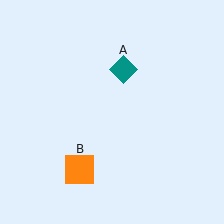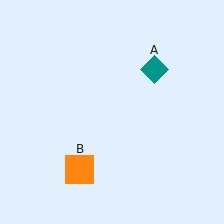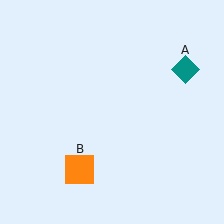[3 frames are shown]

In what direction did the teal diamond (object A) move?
The teal diamond (object A) moved right.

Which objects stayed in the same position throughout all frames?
Orange square (object B) remained stationary.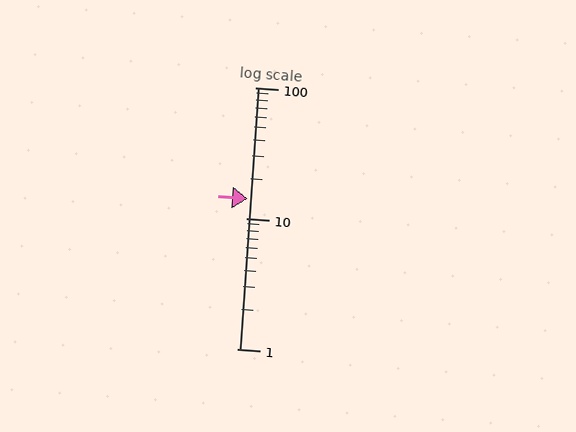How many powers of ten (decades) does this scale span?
The scale spans 2 decades, from 1 to 100.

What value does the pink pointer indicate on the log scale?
The pointer indicates approximately 14.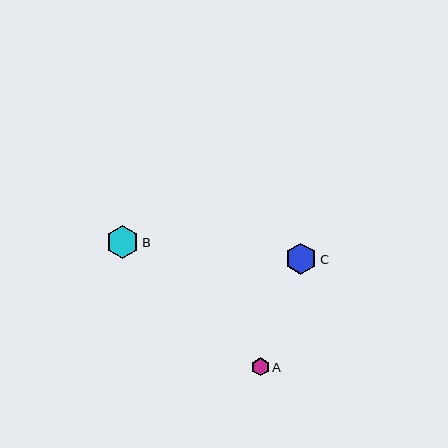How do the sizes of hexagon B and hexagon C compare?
Hexagon B and hexagon C are approximately the same size.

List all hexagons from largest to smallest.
From largest to smallest: B, C, A.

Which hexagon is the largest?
Hexagon B is the largest with a size of approximately 32 pixels.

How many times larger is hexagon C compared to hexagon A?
Hexagon C is approximately 1.8 times the size of hexagon A.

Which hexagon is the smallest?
Hexagon A is the smallest with a size of approximately 18 pixels.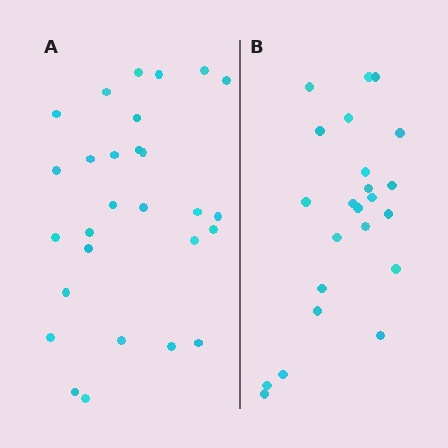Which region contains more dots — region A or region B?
Region A (the left region) has more dots.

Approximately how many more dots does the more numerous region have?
Region A has about 5 more dots than region B.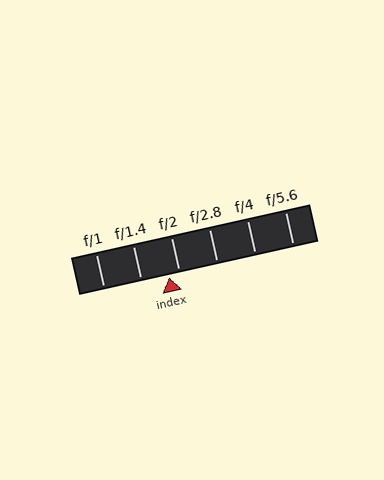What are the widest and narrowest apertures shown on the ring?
The widest aperture shown is f/1 and the narrowest is f/5.6.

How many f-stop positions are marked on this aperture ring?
There are 6 f-stop positions marked.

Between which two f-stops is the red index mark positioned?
The index mark is between f/1.4 and f/2.